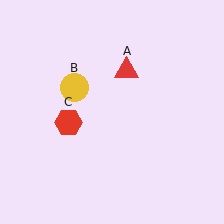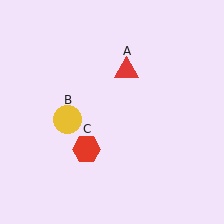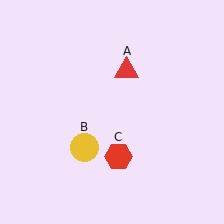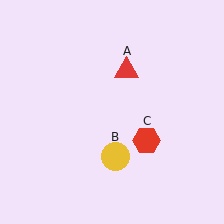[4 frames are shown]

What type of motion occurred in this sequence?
The yellow circle (object B), red hexagon (object C) rotated counterclockwise around the center of the scene.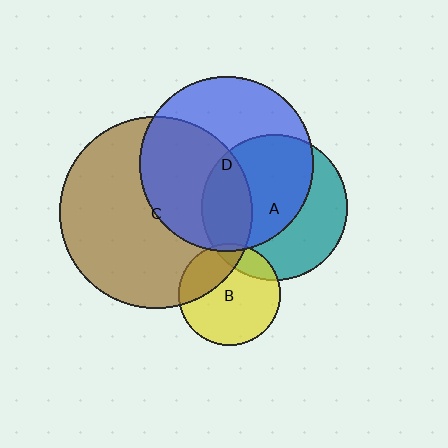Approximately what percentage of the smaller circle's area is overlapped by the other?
Approximately 15%.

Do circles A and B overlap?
Yes.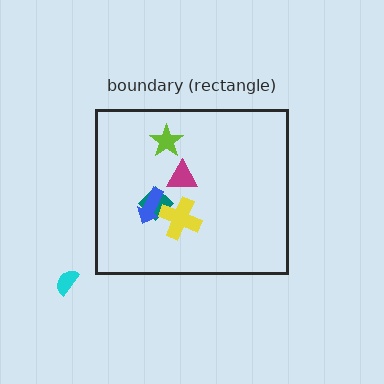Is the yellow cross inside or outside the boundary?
Inside.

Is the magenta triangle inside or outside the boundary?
Inside.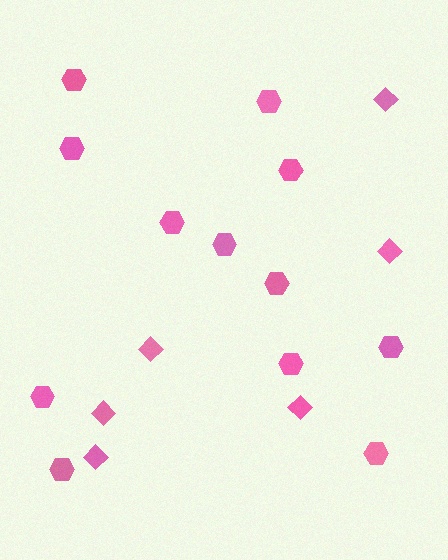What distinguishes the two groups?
There are 2 groups: one group of diamonds (6) and one group of hexagons (12).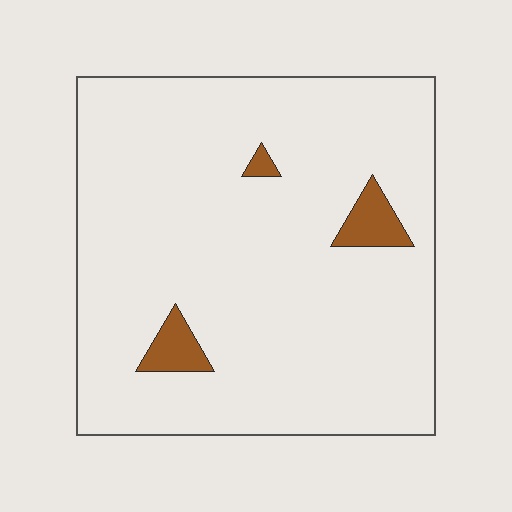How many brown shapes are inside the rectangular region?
3.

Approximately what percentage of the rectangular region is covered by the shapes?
Approximately 5%.